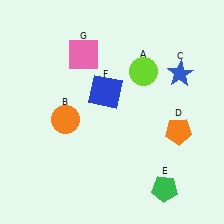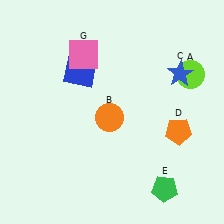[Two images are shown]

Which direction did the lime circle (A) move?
The lime circle (A) moved right.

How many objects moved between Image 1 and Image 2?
3 objects moved between the two images.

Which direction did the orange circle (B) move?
The orange circle (B) moved right.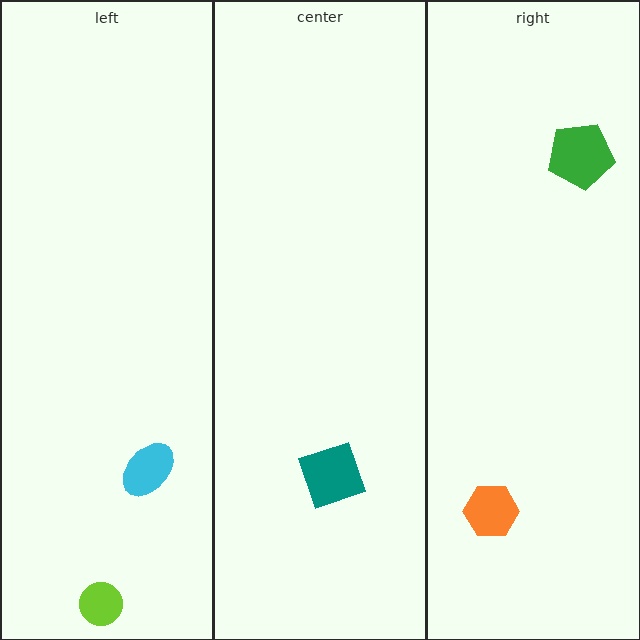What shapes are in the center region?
The teal diamond.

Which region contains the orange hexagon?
The right region.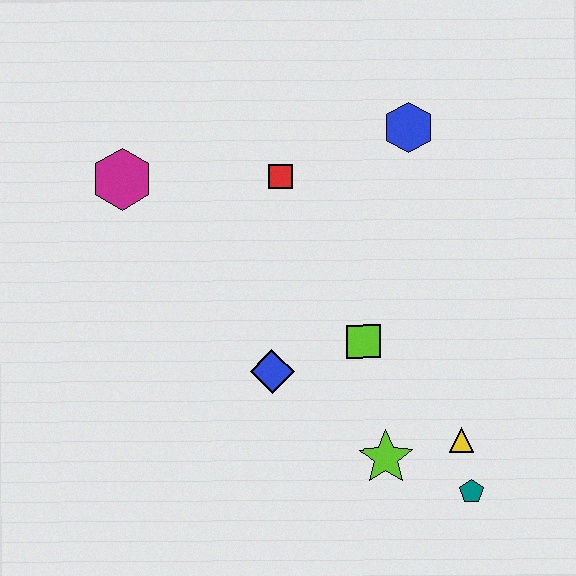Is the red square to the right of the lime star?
No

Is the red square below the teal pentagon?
No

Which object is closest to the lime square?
The blue diamond is closest to the lime square.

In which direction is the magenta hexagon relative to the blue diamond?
The magenta hexagon is above the blue diamond.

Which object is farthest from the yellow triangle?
The magenta hexagon is farthest from the yellow triangle.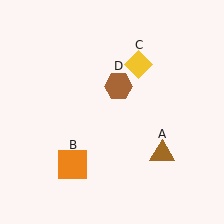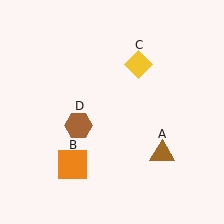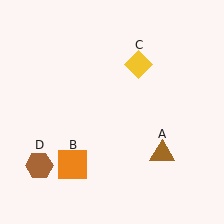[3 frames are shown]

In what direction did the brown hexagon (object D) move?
The brown hexagon (object D) moved down and to the left.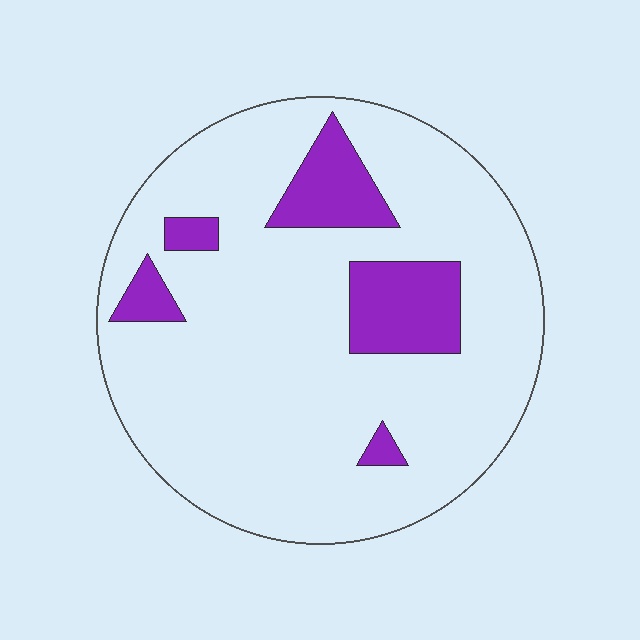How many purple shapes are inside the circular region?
5.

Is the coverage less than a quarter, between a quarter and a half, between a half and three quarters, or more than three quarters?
Less than a quarter.